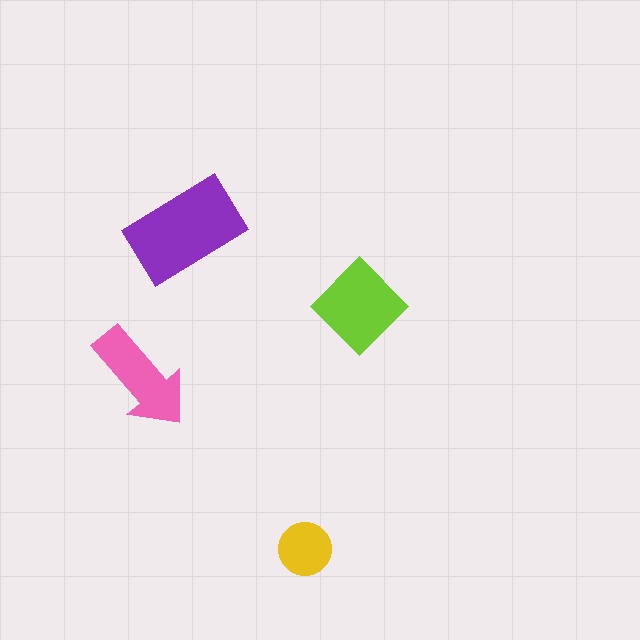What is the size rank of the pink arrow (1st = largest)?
3rd.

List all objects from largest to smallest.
The purple rectangle, the lime diamond, the pink arrow, the yellow circle.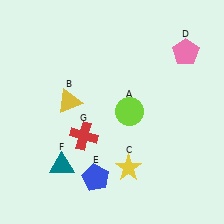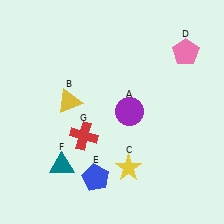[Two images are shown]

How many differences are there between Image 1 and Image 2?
There is 1 difference between the two images.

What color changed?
The circle (A) changed from lime in Image 1 to purple in Image 2.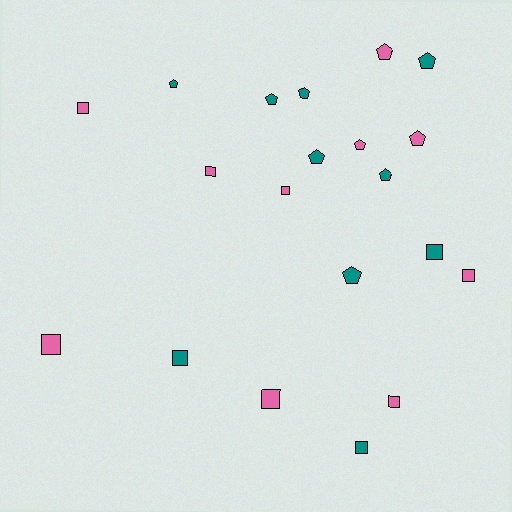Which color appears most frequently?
Teal, with 10 objects.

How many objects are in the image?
There are 20 objects.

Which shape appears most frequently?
Square, with 10 objects.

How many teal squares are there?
There are 3 teal squares.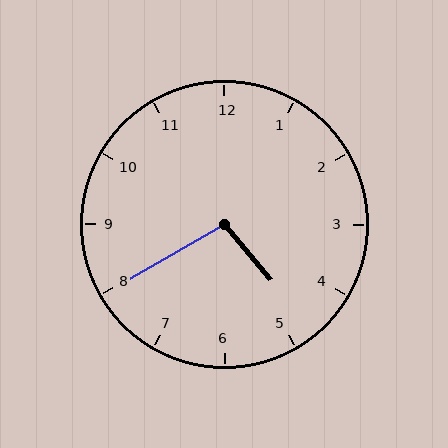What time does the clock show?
4:40.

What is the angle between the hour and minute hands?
Approximately 100 degrees.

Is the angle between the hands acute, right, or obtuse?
It is obtuse.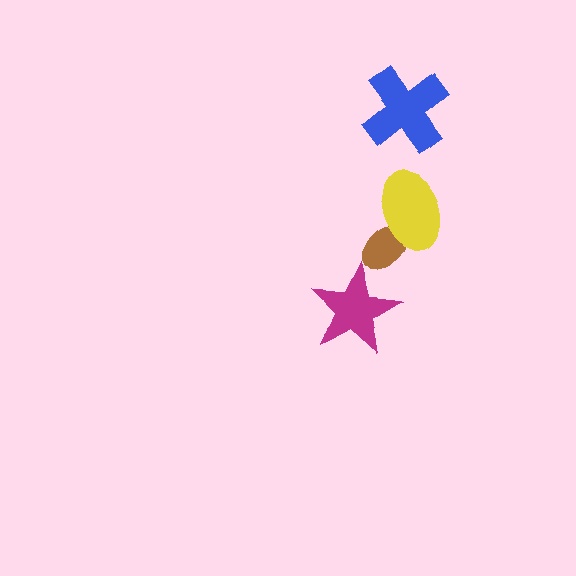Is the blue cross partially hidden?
No, no other shape covers it.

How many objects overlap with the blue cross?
0 objects overlap with the blue cross.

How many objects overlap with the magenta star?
0 objects overlap with the magenta star.